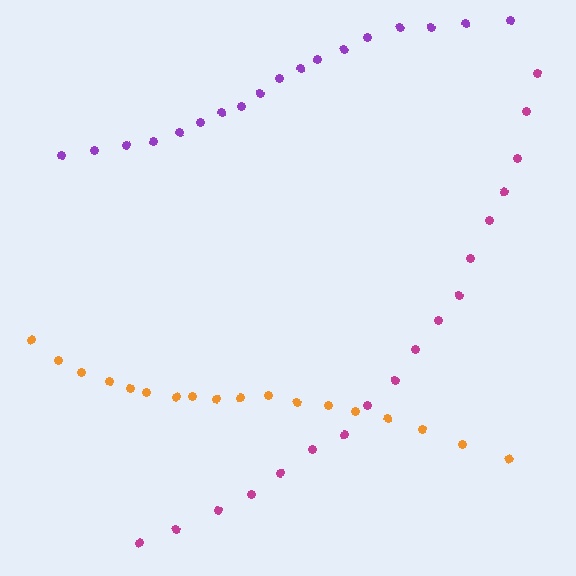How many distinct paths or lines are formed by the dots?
There are 3 distinct paths.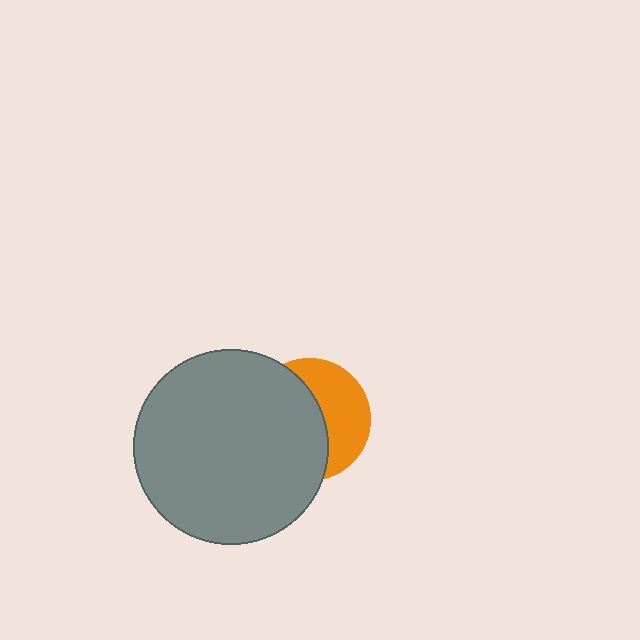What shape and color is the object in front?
The object in front is a gray circle.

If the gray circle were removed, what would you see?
You would see the complete orange circle.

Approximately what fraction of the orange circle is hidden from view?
Roughly 58% of the orange circle is hidden behind the gray circle.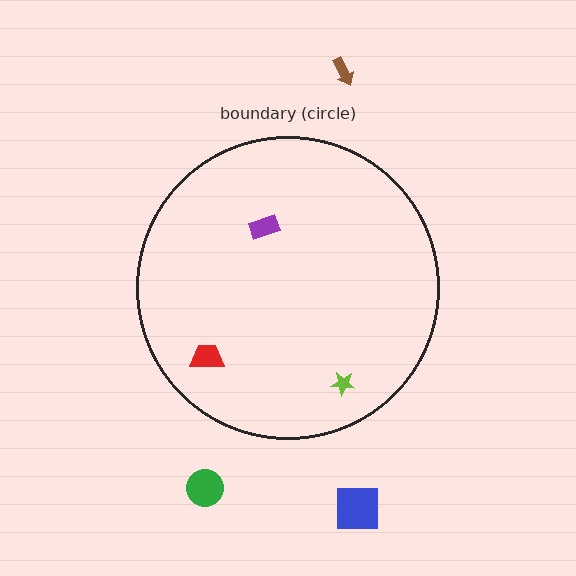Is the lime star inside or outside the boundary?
Inside.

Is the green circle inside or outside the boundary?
Outside.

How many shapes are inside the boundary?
3 inside, 3 outside.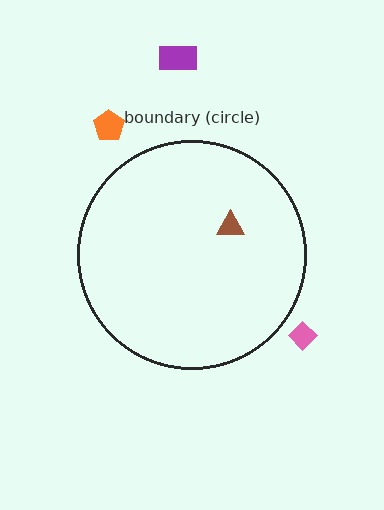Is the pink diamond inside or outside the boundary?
Outside.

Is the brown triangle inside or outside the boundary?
Inside.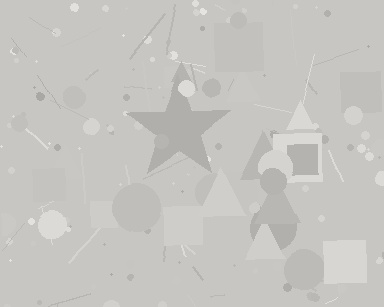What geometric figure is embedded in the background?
A star is embedded in the background.